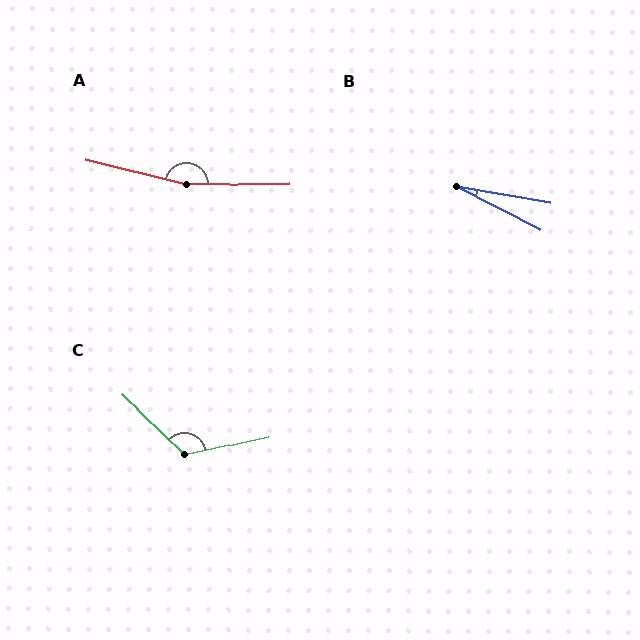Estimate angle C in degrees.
Approximately 124 degrees.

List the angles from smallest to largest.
B (18°), C (124°), A (165°).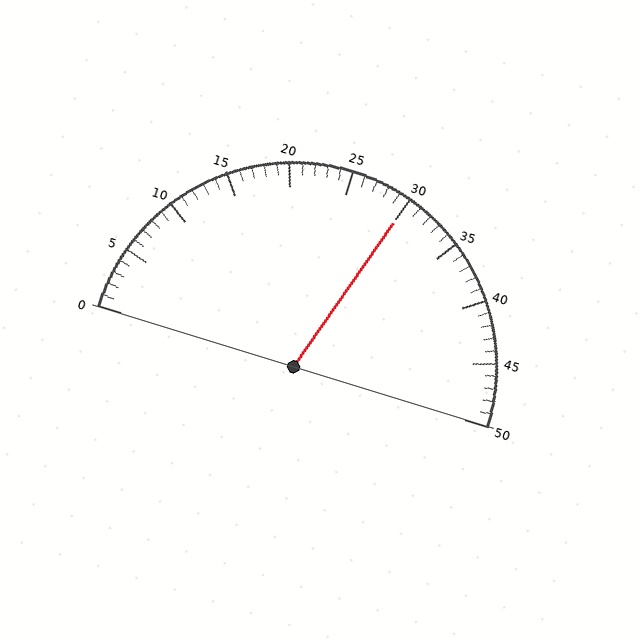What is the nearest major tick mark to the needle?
The nearest major tick mark is 30.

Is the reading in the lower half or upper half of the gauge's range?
The reading is in the upper half of the range (0 to 50).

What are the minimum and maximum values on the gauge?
The gauge ranges from 0 to 50.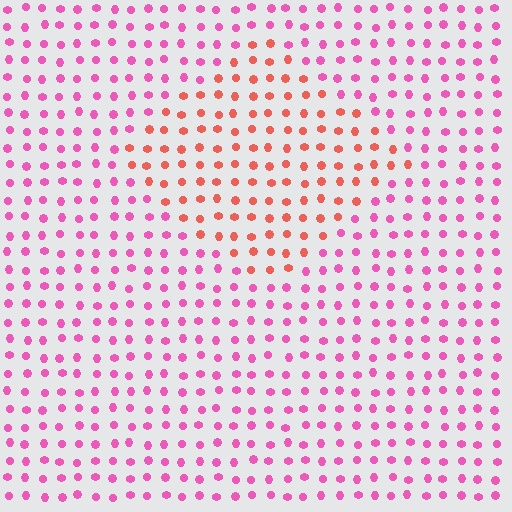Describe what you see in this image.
The image is filled with small pink elements in a uniform arrangement. A diamond-shaped region is visible where the elements are tinted to a slightly different hue, forming a subtle color boundary.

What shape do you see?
I see a diamond.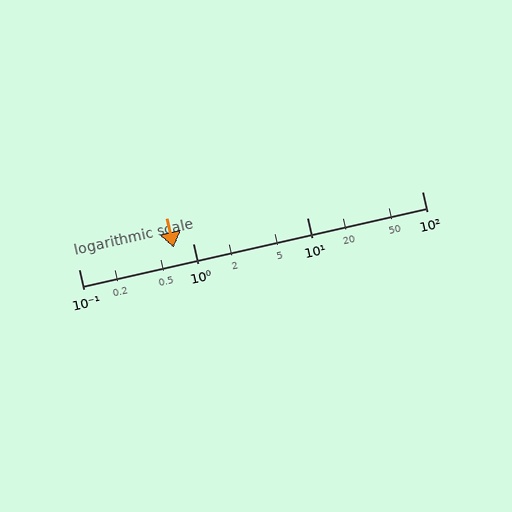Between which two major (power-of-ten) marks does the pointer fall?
The pointer is between 0.1 and 1.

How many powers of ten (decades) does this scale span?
The scale spans 3 decades, from 0.1 to 100.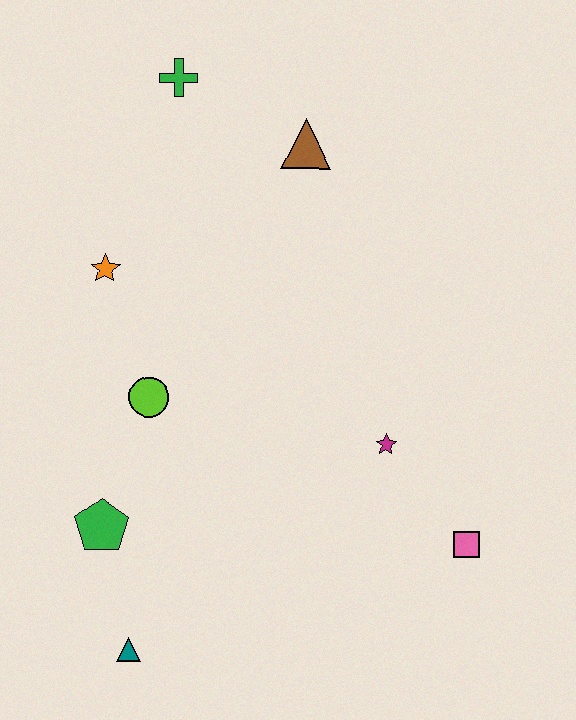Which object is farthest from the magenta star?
The green cross is farthest from the magenta star.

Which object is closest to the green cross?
The brown triangle is closest to the green cross.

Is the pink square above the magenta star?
No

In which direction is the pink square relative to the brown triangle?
The pink square is below the brown triangle.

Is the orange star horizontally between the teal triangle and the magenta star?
No